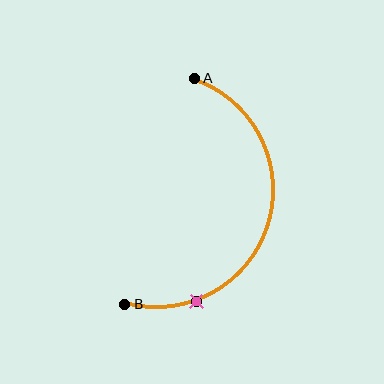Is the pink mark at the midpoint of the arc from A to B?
No. The pink mark lies on the arc but is closer to endpoint B. The arc midpoint would be at the point on the curve equidistant along the arc from both A and B.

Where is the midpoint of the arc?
The arc midpoint is the point on the curve farthest from the straight line joining A and B. It sits to the right of that line.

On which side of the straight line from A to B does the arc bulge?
The arc bulges to the right of the straight line connecting A and B.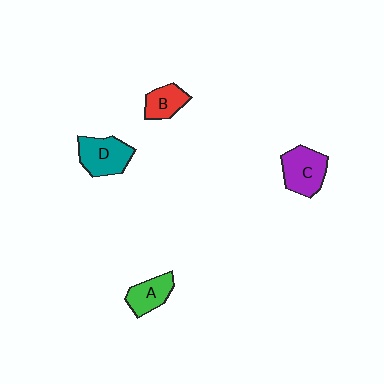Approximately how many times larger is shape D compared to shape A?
Approximately 1.4 times.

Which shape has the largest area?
Shape C (purple).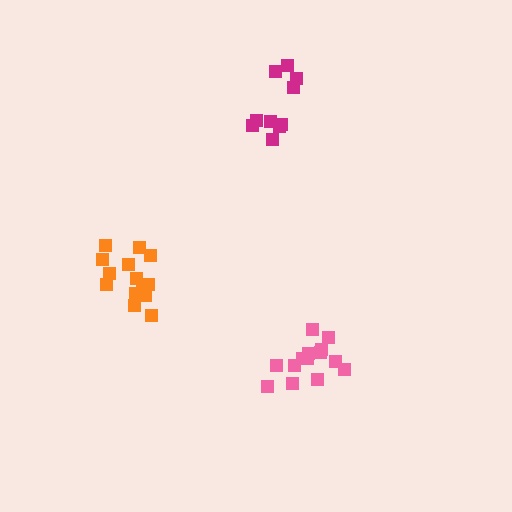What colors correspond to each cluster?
The clusters are colored: orange, pink, magenta.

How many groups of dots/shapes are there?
There are 3 groups.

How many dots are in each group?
Group 1: 14 dots, Group 2: 14 dots, Group 3: 10 dots (38 total).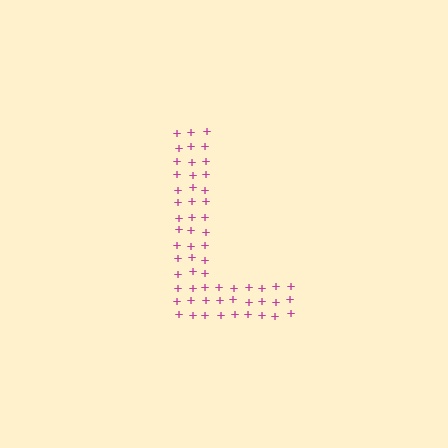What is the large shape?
The large shape is the letter L.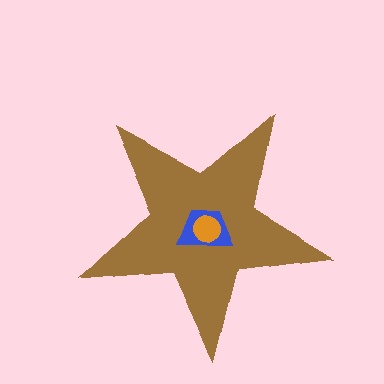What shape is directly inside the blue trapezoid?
The orange circle.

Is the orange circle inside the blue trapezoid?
Yes.